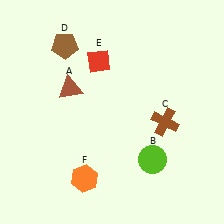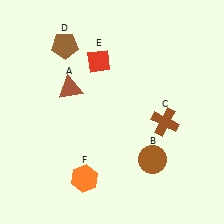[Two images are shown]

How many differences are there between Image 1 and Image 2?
There is 1 difference between the two images.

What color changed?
The circle (B) changed from lime in Image 1 to brown in Image 2.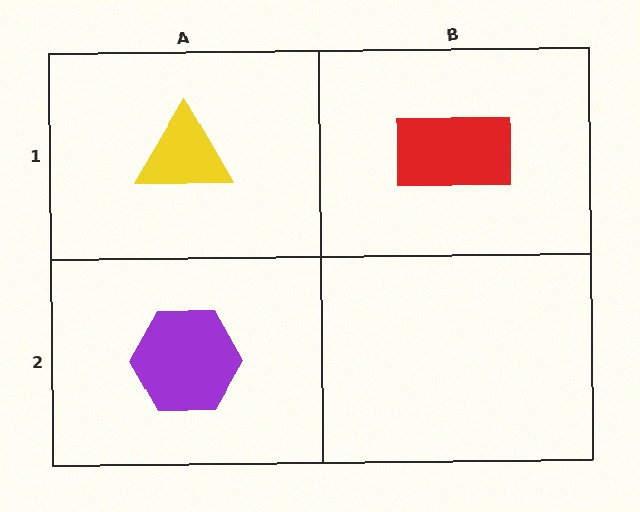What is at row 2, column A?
A purple hexagon.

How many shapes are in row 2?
1 shape.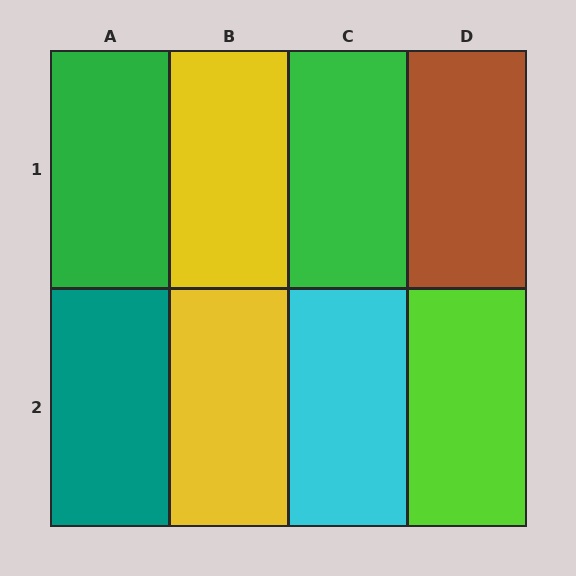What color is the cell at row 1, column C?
Green.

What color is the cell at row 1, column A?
Green.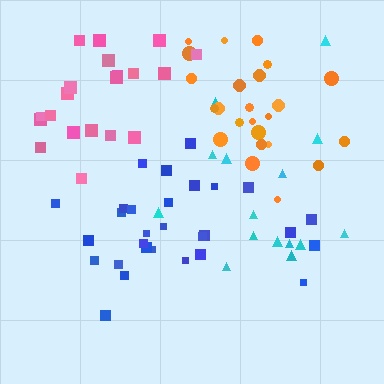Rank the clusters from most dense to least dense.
orange, pink, blue, cyan.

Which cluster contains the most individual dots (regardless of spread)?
Blue (29).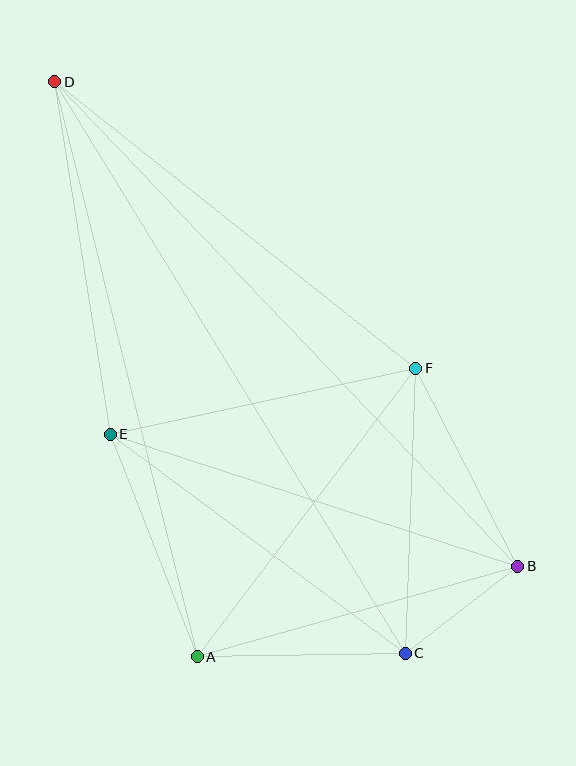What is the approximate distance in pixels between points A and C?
The distance between A and C is approximately 208 pixels.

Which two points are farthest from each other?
Points C and D are farthest from each other.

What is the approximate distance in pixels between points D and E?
The distance between D and E is approximately 357 pixels.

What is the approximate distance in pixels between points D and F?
The distance between D and F is approximately 461 pixels.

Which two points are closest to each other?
Points B and C are closest to each other.